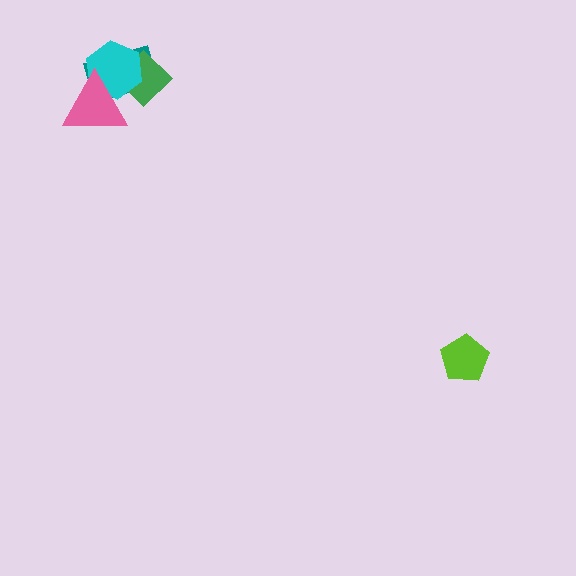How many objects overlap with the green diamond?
3 objects overlap with the green diamond.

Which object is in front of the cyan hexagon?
The pink triangle is in front of the cyan hexagon.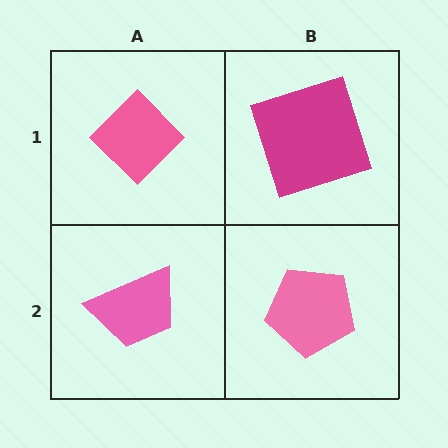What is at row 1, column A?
A pink diamond.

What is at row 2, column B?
A pink pentagon.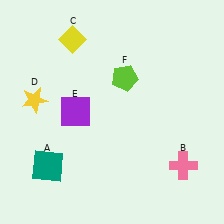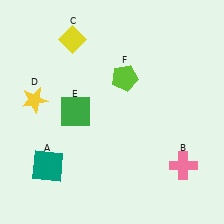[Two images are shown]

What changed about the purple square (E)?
In Image 1, E is purple. In Image 2, it changed to green.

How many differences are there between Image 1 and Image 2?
There is 1 difference between the two images.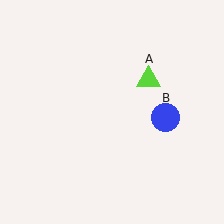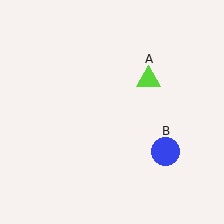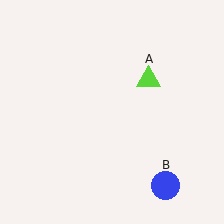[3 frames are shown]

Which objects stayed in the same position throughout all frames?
Lime triangle (object A) remained stationary.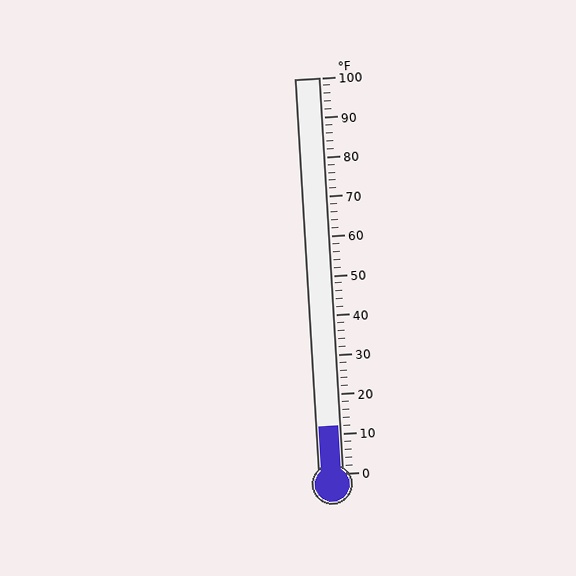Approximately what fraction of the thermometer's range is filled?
The thermometer is filled to approximately 10% of its range.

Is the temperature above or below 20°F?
The temperature is below 20°F.